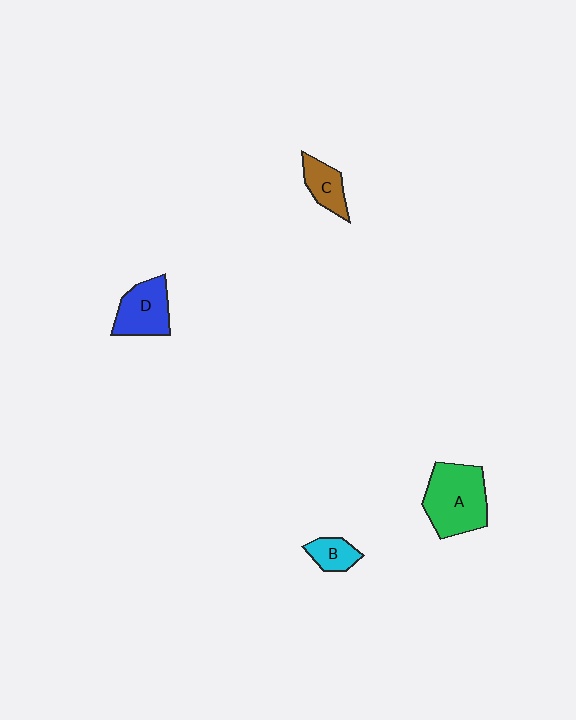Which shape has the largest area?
Shape A (green).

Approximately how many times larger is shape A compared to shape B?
Approximately 2.8 times.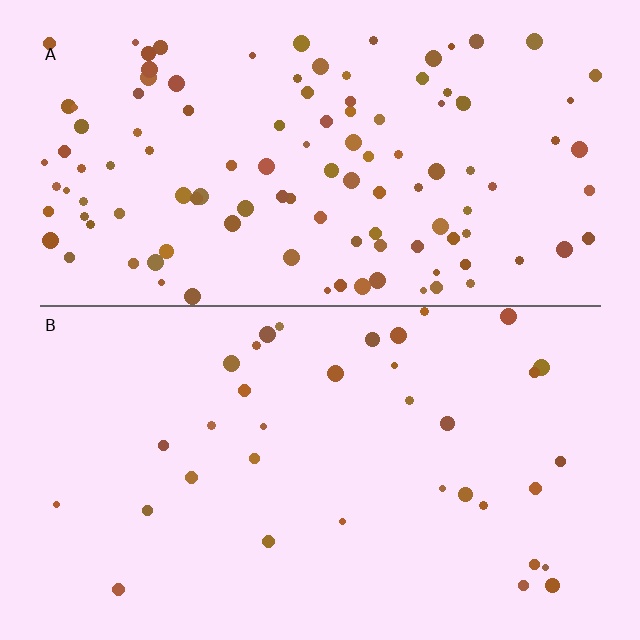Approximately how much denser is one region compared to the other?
Approximately 3.3× — region A over region B.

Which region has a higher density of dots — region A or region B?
A (the top).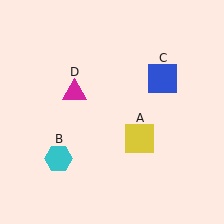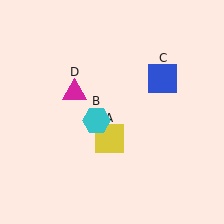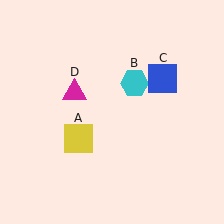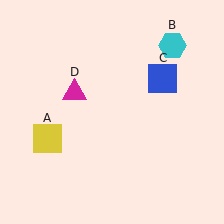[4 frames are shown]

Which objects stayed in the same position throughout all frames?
Blue square (object C) and magenta triangle (object D) remained stationary.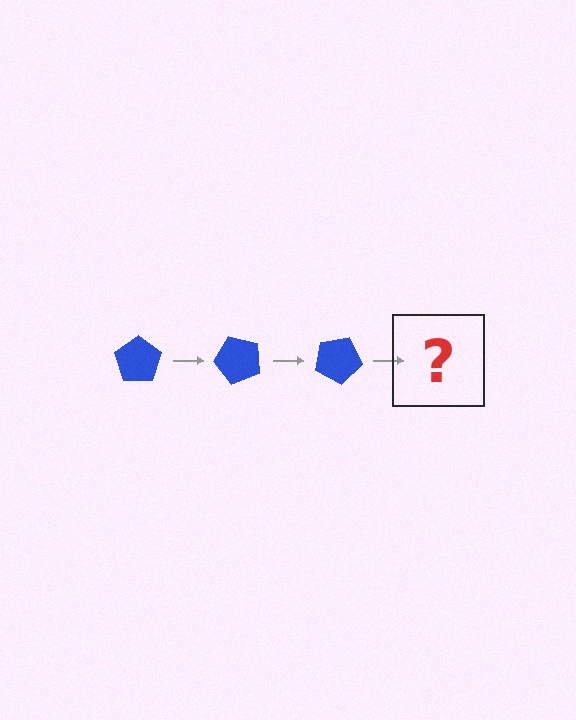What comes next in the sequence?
The next element should be a blue pentagon rotated 150 degrees.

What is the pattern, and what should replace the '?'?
The pattern is that the pentagon rotates 50 degrees each step. The '?' should be a blue pentagon rotated 150 degrees.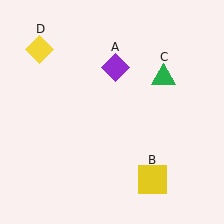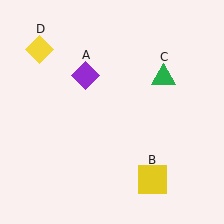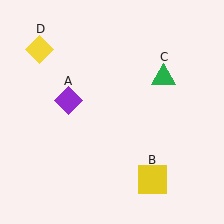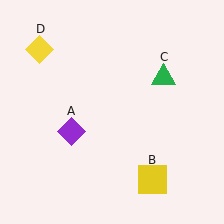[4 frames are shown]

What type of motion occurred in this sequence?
The purple diamond (object A) rotated counterclockwise around the center of the scene.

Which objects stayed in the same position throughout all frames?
Yellow square (object B) and green triangle (object C) and yellow diamond (object D) remained stationary.